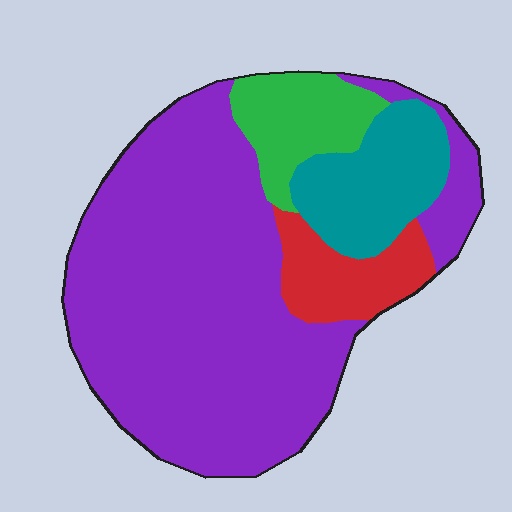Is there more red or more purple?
Purple.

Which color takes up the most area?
Purple, at roughly 65%.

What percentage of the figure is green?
Green takes up about one tenth (1/10) of the figure.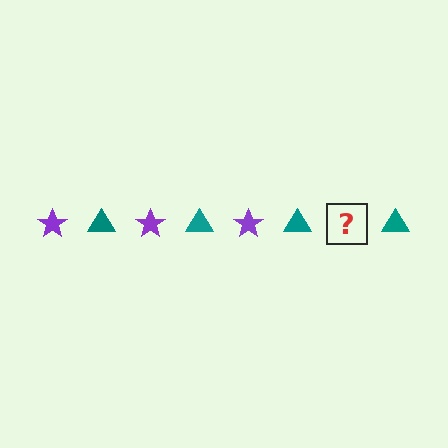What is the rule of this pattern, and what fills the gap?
The rule is that the pattern alternates between purple star and teal triangle. The gap should be filled with a purple star.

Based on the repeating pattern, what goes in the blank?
The blank should be a purple star.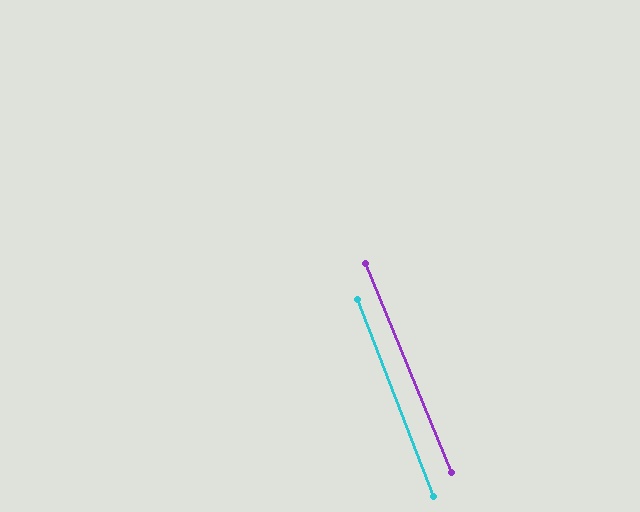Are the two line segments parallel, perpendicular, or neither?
Parallel — their directions differ by only 1.3°.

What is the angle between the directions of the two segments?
Approximately 1 degree.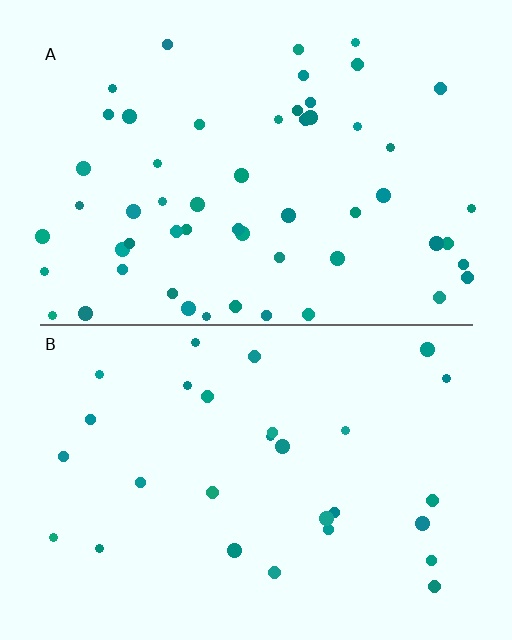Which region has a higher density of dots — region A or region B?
A (the top).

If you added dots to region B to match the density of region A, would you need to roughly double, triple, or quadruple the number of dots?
Approximately double.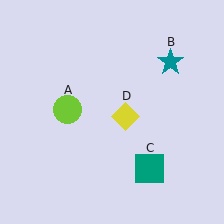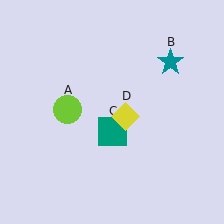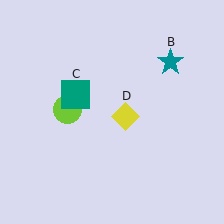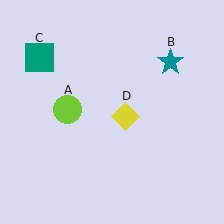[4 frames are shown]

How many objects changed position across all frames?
1 object changed position: teal square (object C).